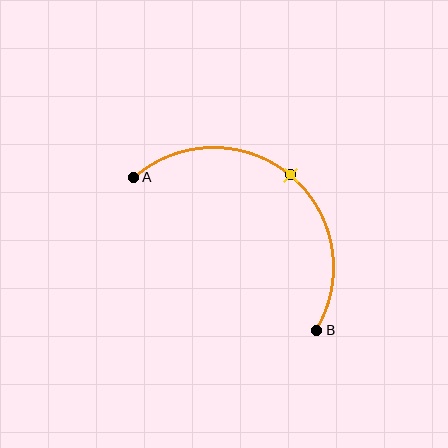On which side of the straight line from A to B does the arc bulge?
The arc bulges above and to the right of the straight line connecting A and B.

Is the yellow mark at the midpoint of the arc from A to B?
Yes. The yellow mark lies on the arc at equal arc-length from both A and B — it is the arc midpoint.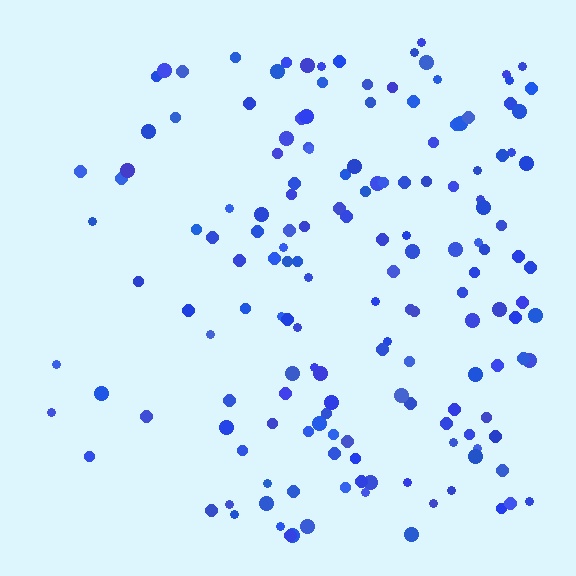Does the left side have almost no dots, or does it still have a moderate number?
Still a moderate number, just noticeably fewer than the right.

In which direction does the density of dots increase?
From left to right, with the right side densest.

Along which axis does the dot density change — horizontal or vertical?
Horizontal.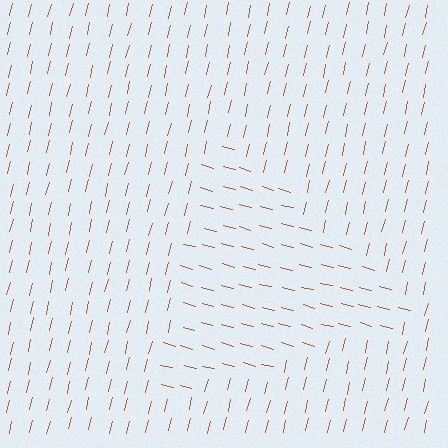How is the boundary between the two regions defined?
The boundary is defined purely by a change in line orientation (approximately 88 degrees difference). All lines are the same color and thickness.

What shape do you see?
I see a triangle.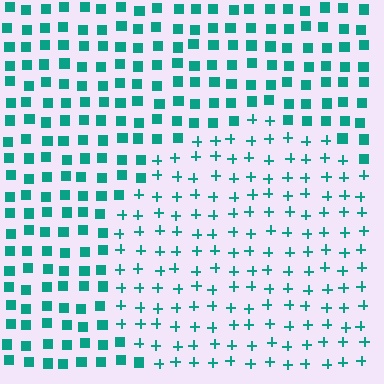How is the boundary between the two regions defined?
The boundary is defined by a change in element shape: plus signs inside vs. squares outside. All elements share the same color and spacing.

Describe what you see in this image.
The image is filled with small teal elements arranged in a uniform grid. A circle-shaped region contains plus signs, while the surrounding area contains squares. The boundary is defined purely by the change in element shape.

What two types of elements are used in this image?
The image uses plus signs inside the circle region and squares outside it.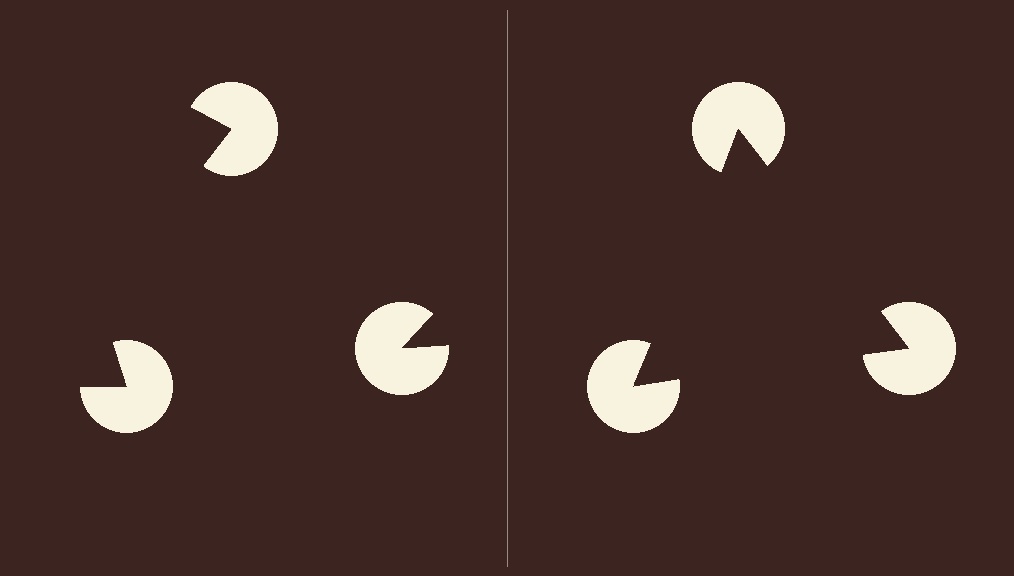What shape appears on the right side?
An illusory triangle.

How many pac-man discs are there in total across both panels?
6 — 3 on each side.